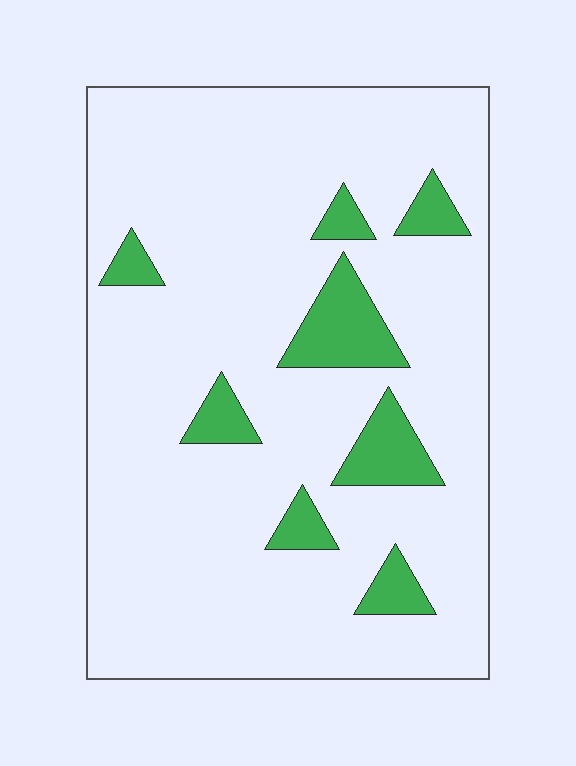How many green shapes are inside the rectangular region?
8.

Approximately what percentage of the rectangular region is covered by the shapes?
Approximately 10%.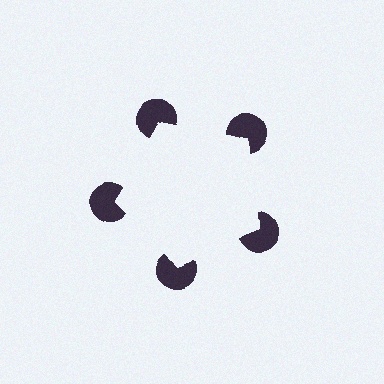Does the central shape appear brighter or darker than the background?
It typically appears slightly brighter than the background, even though no actual brightness change is drawn.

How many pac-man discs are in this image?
There are 5 — one at each vertex of the illusory pentagon.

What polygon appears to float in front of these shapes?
An illusory pentagon — its edges are inferred from the aligned wedge cuts in the pac-man discs, not physically drawn.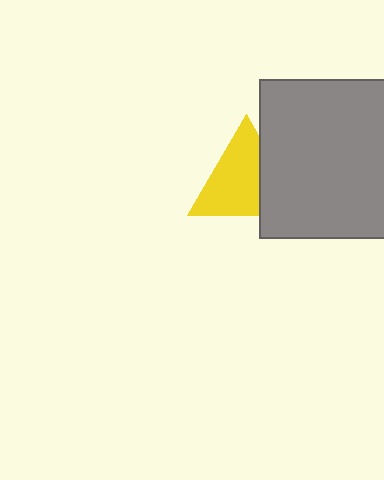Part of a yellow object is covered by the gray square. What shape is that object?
It is a triangle.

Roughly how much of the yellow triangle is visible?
Most of it is visible (roughly 70%).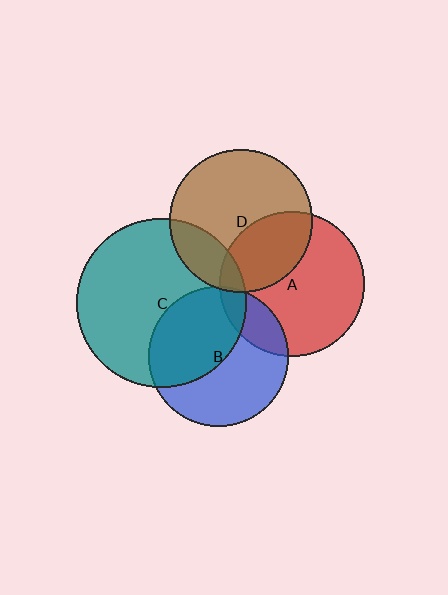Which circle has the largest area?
Circle C (teal).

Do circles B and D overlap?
Yes.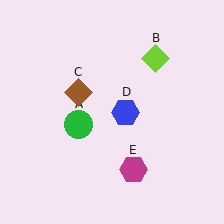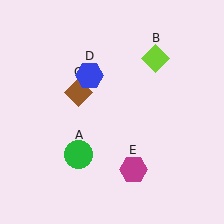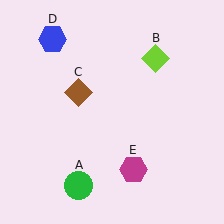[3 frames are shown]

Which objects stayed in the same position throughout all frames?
Lime diamond (object B) and brown diamond (object C) and magenta hexagon (object E) remained stationary.